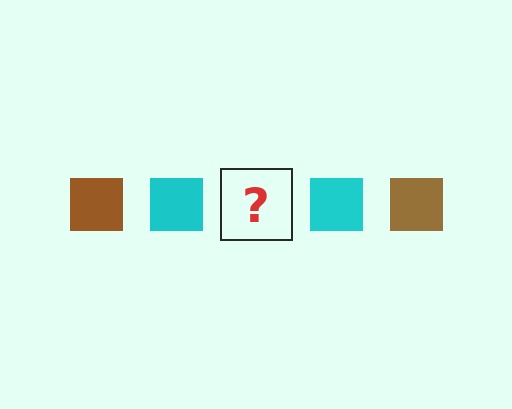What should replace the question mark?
The question mark should be replaced with a brown square.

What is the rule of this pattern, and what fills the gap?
The rule is that the pattern cycles through brown, cyan squares. The gap should be filled with a brown square.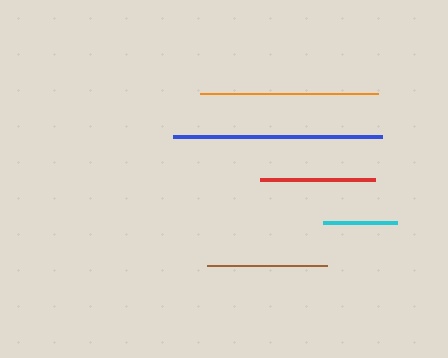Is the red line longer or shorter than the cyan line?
The red line is longer than the cyan line.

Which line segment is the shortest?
The cyan line is the shortest at approximately 74 pixels.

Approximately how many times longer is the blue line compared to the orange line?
The blue line is approximately 1.2 times the length of the orange line.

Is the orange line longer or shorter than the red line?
The orange line is longer than the red line.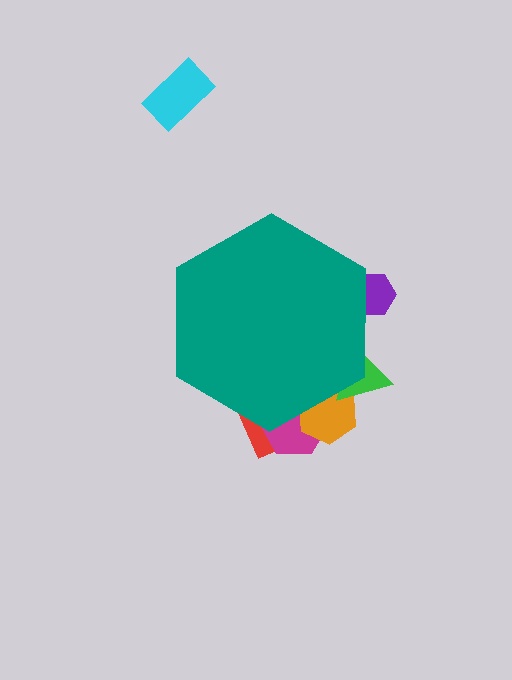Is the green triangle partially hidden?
Yes, the green triangle is partially hidden behind the teal hexagon.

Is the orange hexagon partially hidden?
Yes, the orange hexagon is partially hidden behind the teal hexagon.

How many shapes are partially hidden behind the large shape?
5 shapes are partially hidden.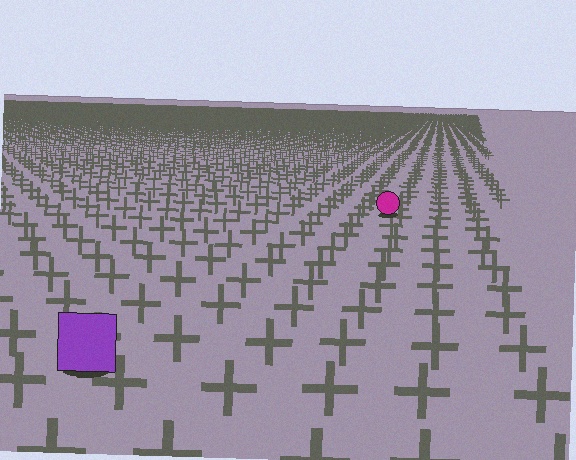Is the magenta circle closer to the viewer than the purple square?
No. The purple square is closer — you can tell from the texture gradient: the ground texture is coarser near it.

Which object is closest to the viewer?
The purple square is closest. The texture marks near it are larger and more spread out.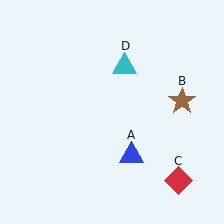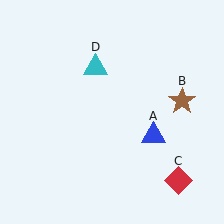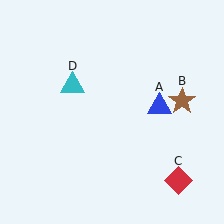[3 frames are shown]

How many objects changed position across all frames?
2 objects changed position: blue triangle (object A), cyan triangle (object D).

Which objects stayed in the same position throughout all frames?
Brown star (object B) and red diamond (object C) remained stationary.